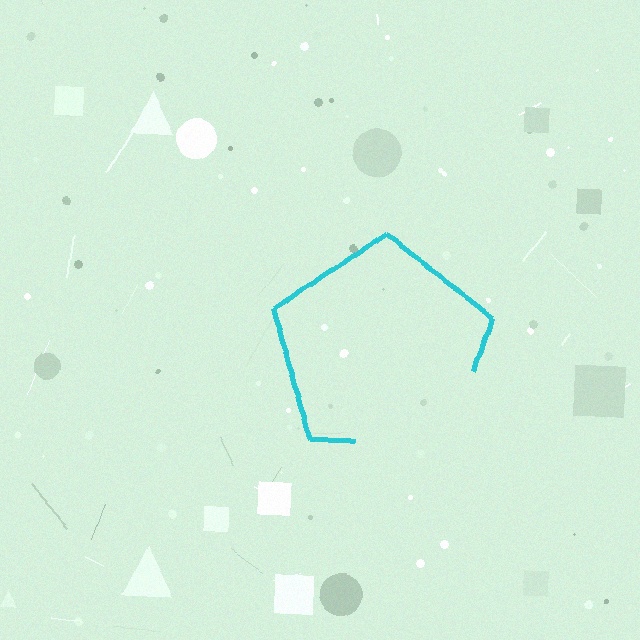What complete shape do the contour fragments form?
The contour fragments form a pentagon.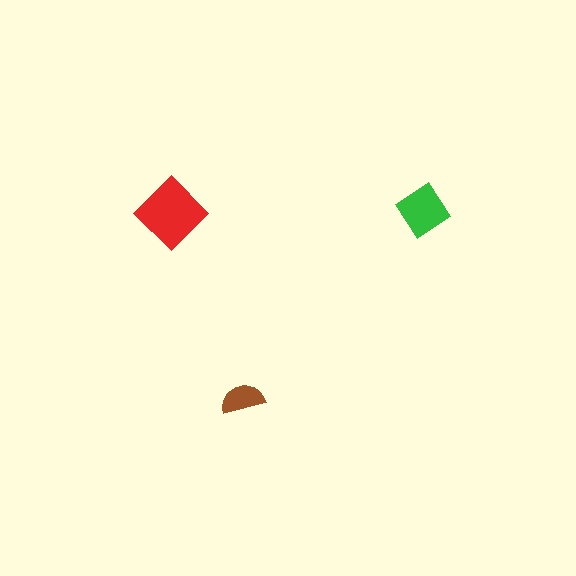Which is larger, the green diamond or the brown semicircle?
The green diamond.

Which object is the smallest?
The brown semicircle.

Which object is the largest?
The red diamond.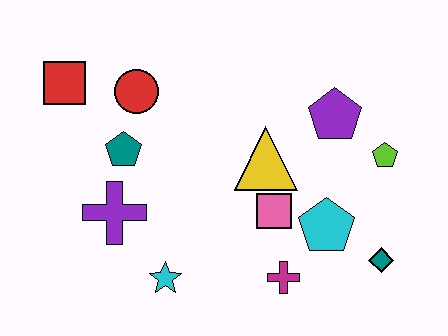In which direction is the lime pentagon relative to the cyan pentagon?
The lime pentagon is above the cyan pentagon.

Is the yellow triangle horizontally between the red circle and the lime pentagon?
Yes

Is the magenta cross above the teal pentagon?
No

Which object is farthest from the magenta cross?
The red square is farthest from the magenta cross.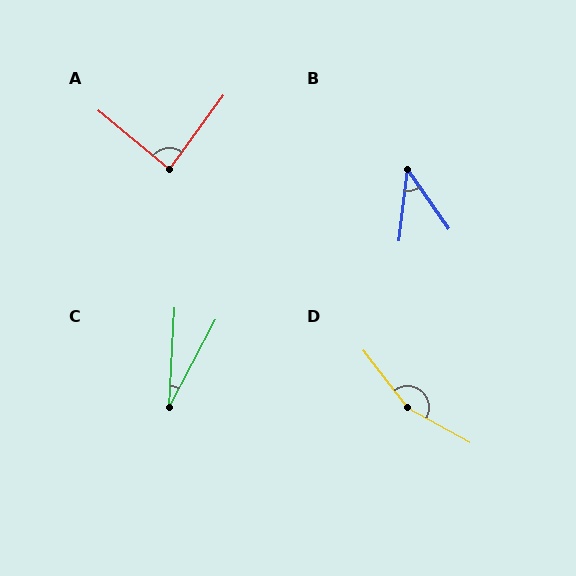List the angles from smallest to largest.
C (25°), B (41°), A (86°), D (156°).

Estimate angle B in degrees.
Approximately 41 degrees.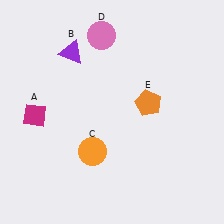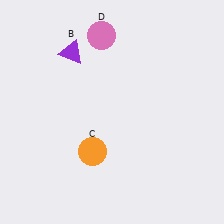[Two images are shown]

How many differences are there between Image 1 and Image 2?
There are 2 differences between the two images.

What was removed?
The magenta diamond (A), the orange pentagon (E) were removed in Image 2.